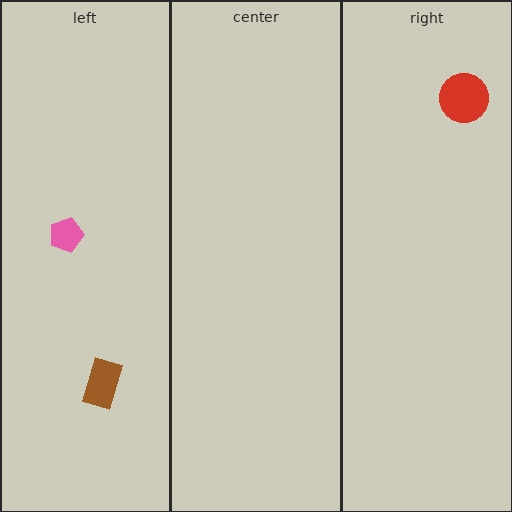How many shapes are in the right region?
1.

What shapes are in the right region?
The red circle.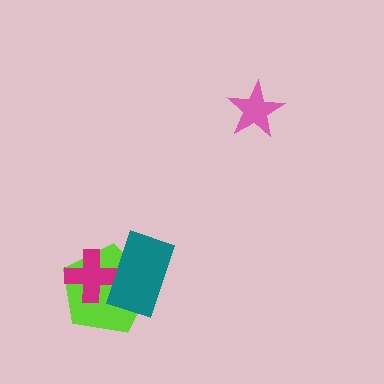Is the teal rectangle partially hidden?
No, no other shape covers it.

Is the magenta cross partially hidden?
Yes, it is partially covered by another shape.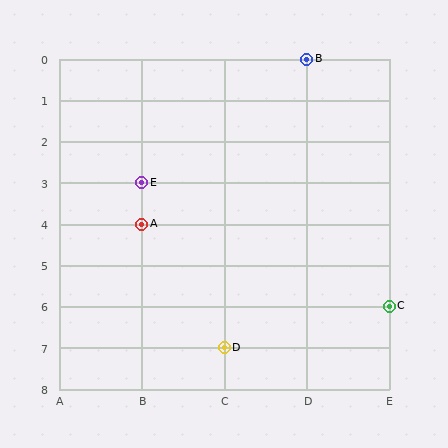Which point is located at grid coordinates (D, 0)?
Point B is at (D, 0).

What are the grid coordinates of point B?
Point B is at grid coordinates (D, 0).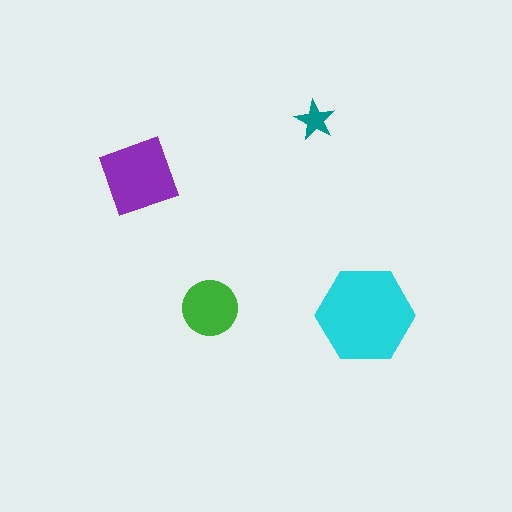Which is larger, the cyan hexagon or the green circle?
The cyan hexagon.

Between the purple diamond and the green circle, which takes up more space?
The purple diamond.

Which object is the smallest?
The teal star.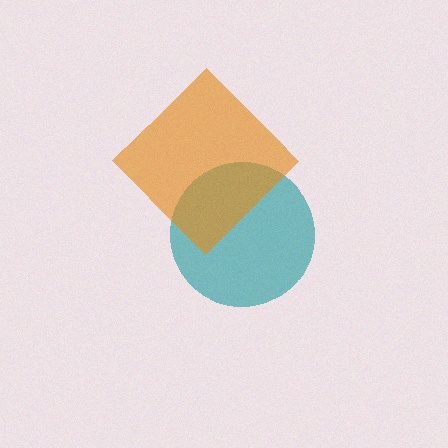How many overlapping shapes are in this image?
There are 2 overlapping shapes in the image.